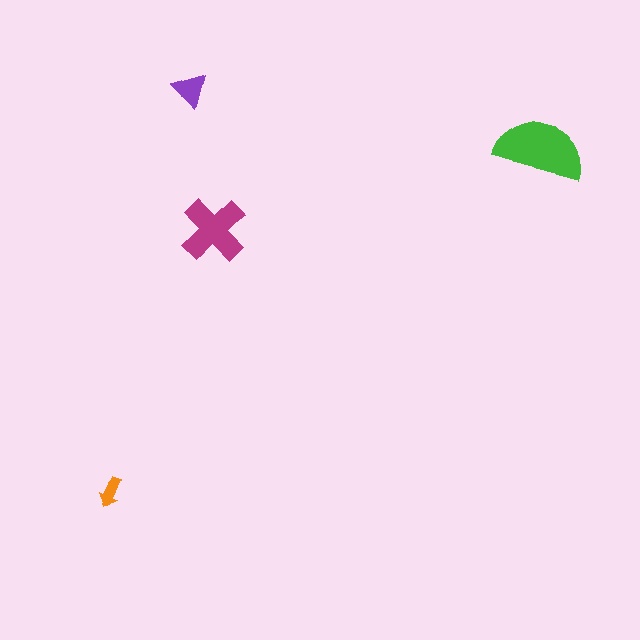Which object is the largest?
The green semicircle.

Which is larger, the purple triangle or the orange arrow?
The purple triangle.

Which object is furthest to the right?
The green semicircle is rightmost.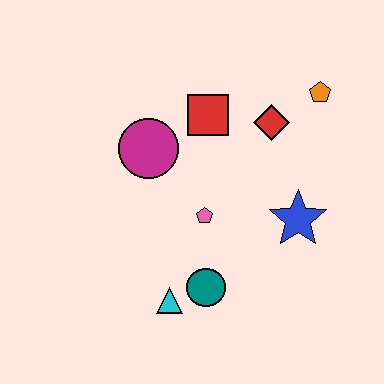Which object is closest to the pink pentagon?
The teal circle is closest to the pink pentagon.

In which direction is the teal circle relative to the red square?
The teal circle is below the red square.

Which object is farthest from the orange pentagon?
The cyan triangle is farthest from the orange pentagon.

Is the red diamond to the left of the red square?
No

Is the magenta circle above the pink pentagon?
Yes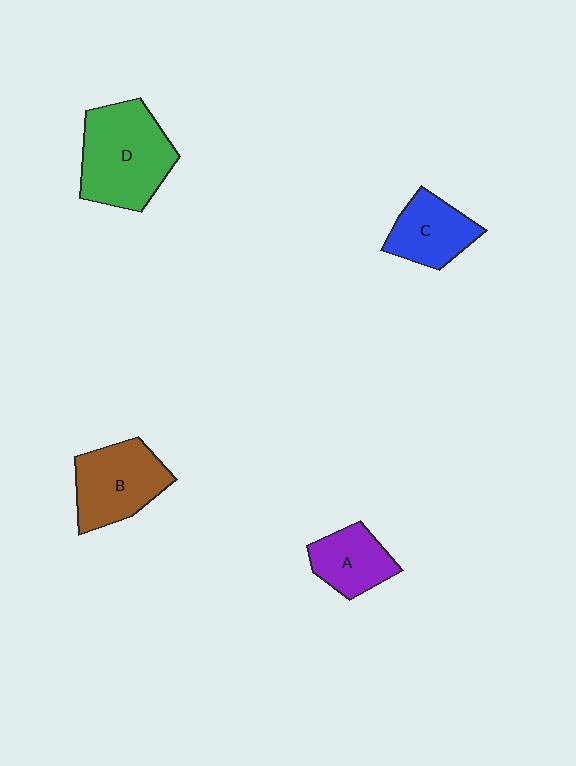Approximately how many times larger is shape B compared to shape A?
Approximately 1.4 times.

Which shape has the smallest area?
Shape A (purple).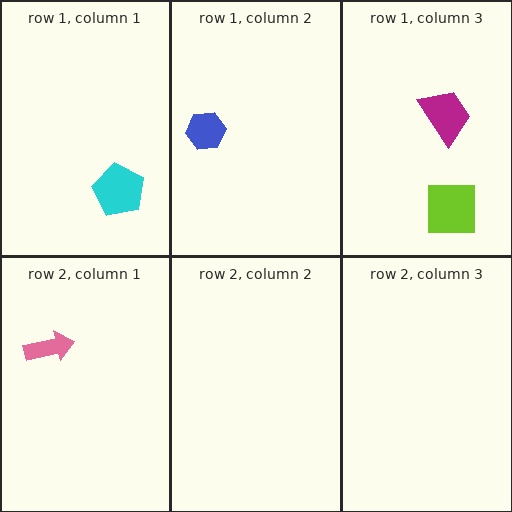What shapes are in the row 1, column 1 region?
The cyan pentagon.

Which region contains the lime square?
The row 1, column 3 region.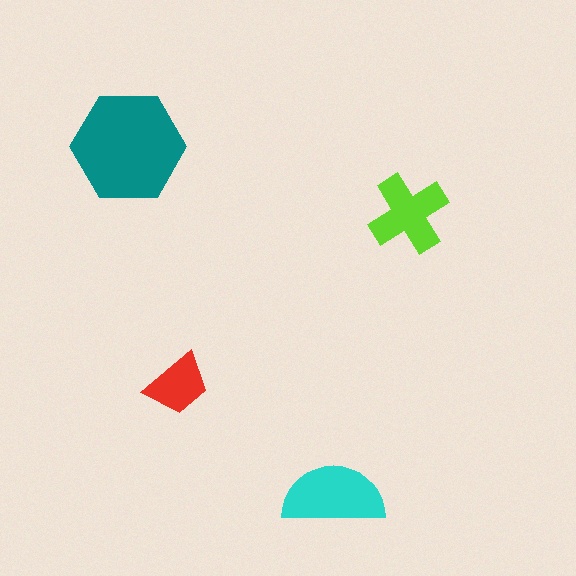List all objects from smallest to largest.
The red trapezoid, the lime cross, the cyan semicircle, the teal hexagon.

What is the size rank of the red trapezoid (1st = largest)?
4th.